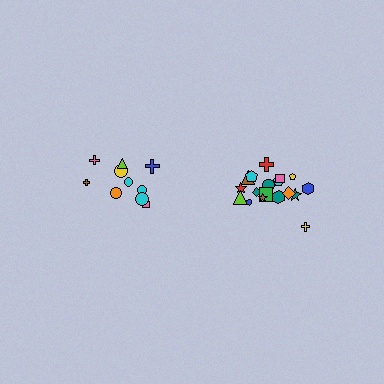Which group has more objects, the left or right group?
The right group.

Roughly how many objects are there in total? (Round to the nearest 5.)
Roughly 30 objects in total.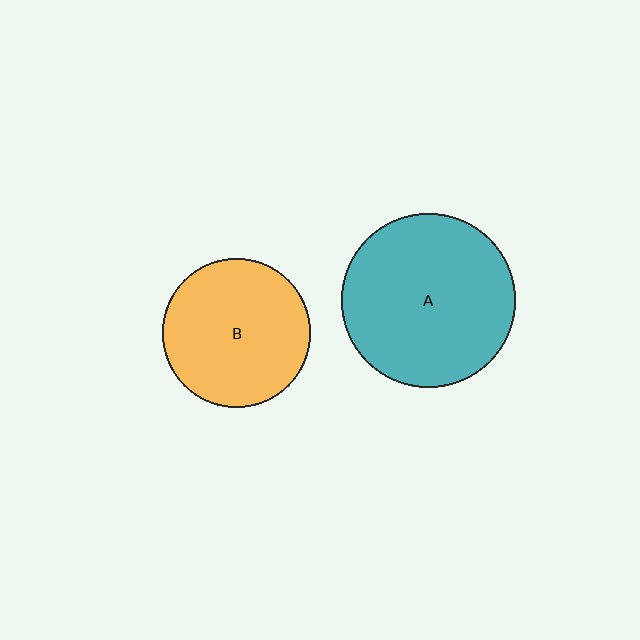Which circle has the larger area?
Circle A (teal).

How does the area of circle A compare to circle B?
Approximately 1.4 times.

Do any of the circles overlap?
No, none of the circles overlap.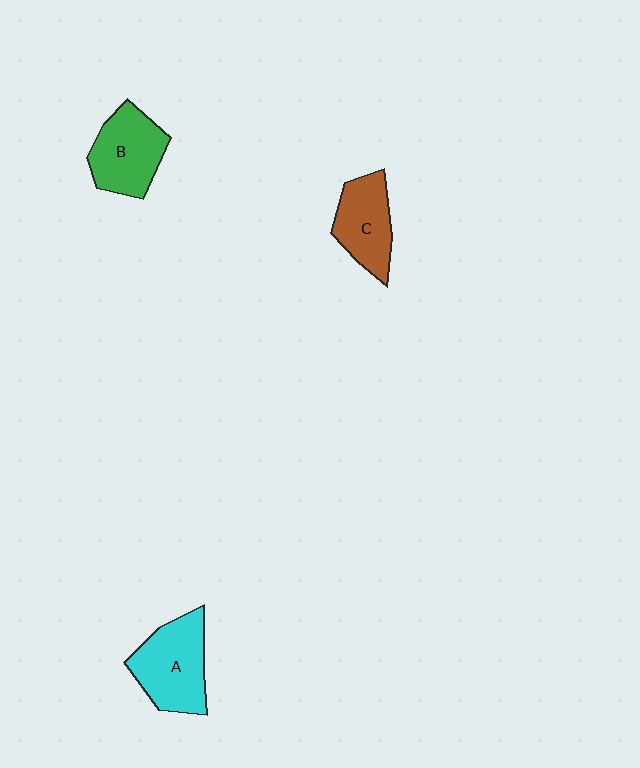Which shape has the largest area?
Shape A (cyan).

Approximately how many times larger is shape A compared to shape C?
Approximately 1.3 times.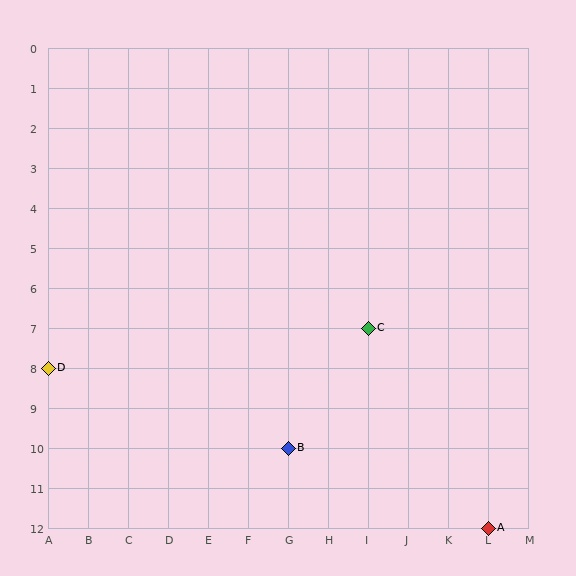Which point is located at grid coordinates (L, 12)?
Point A is at (L, 12).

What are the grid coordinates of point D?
Point D is at grid coordinates (A, 8).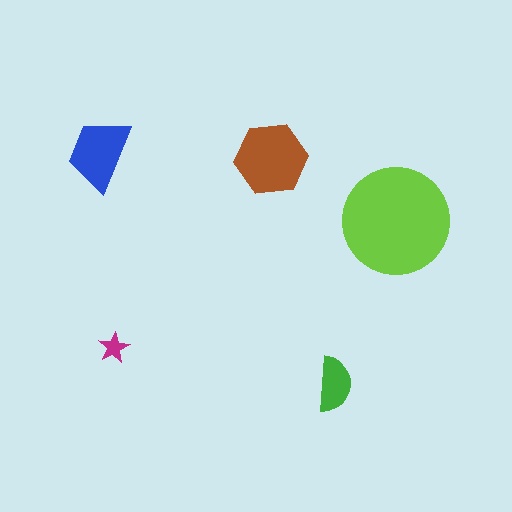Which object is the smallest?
The magenta star.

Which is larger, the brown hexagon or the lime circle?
The lime circle.